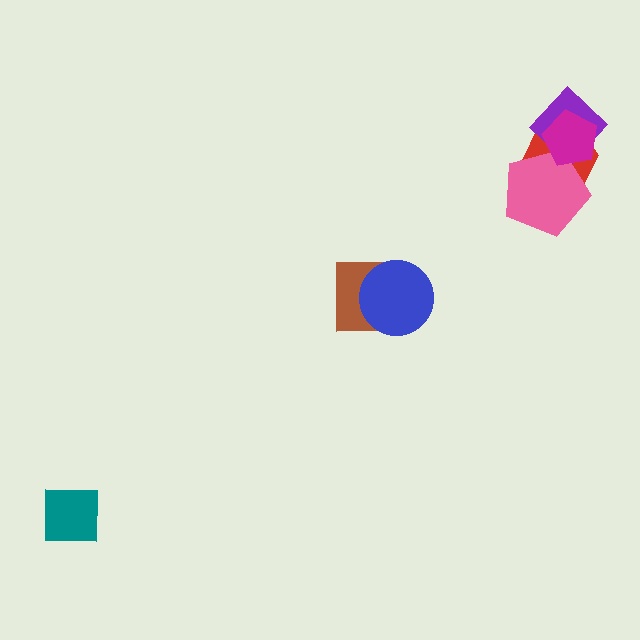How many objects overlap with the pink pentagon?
2 objects overlap with the pink pentagon.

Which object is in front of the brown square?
The blue circle is in front of the brown square.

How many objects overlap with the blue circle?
1 object overlaps with the blue circle.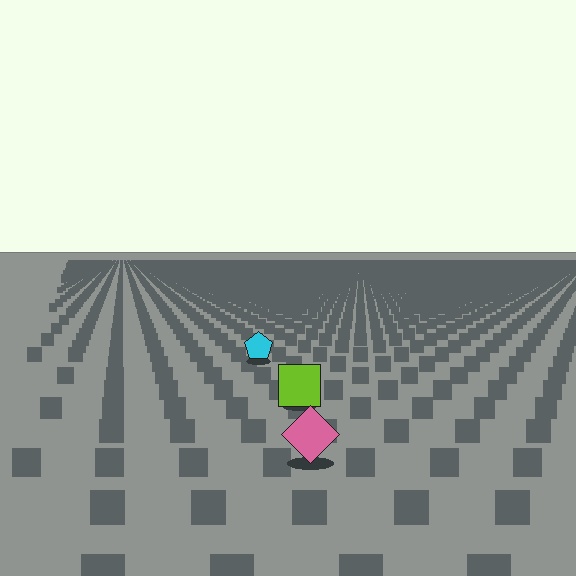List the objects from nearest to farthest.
From nearest to farthest: the pink diamond, the lime square, the cyan pentagon.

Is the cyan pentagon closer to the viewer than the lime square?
No. The lime square is closer — you can tell from the texture gradient: the ground texture is coarser near it.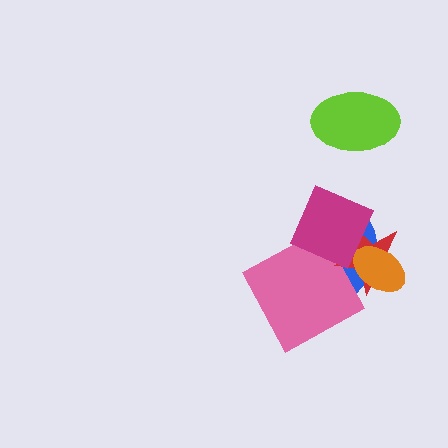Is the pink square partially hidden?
Yes, it is partially covered by another shape.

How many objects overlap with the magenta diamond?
4 objects overlap with the magenta diamond.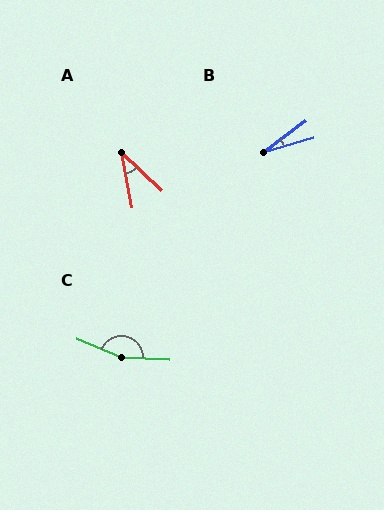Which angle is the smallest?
B, at approximately 21 degrees.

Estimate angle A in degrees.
Approximately 36 degrees.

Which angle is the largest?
C, at approximately 160 degrees.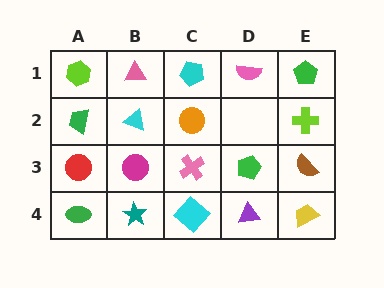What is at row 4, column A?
A green ellipse.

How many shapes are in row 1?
5 shapes.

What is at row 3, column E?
A brown semicircle.